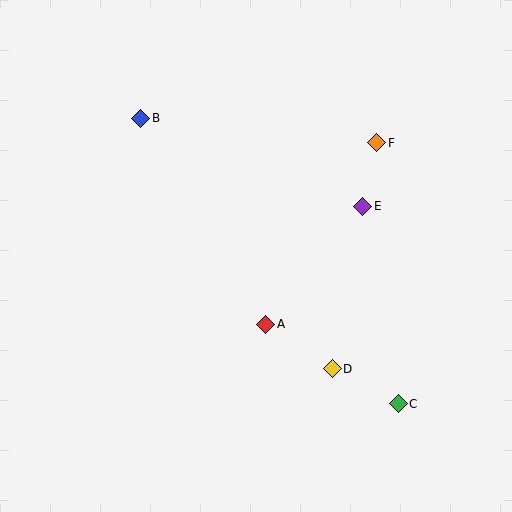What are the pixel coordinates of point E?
Point E is at (363, 206).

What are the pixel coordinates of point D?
Point D is at (332, 369).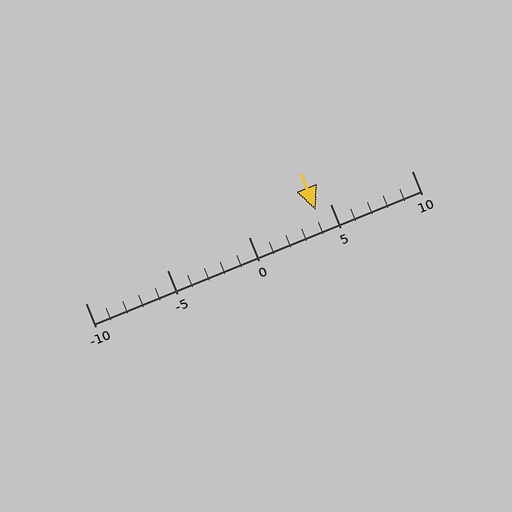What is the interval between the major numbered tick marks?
The major tick marks are spaced 5 units apart.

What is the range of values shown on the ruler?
The ruler shows values from -10 to 10.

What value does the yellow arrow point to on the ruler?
The yellow arrow points to approximately 4.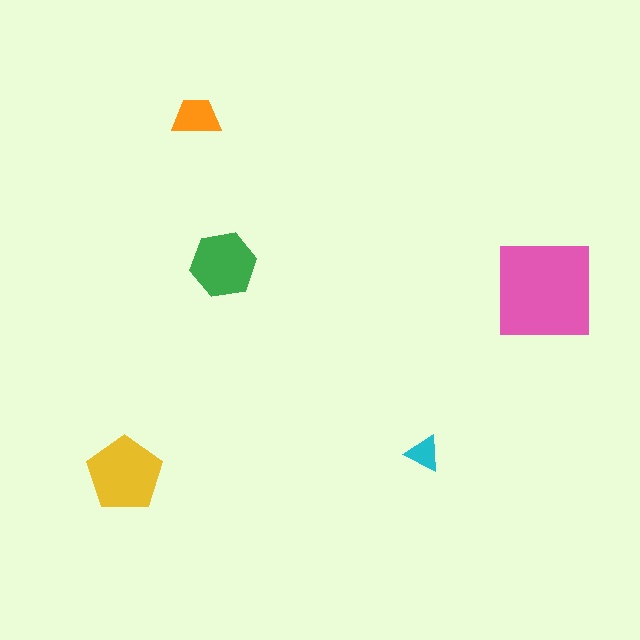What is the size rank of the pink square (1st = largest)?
1st.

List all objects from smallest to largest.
The cyan triangle, the orange trapezoid, the green hexagon, the yellow pentagon, the pink square.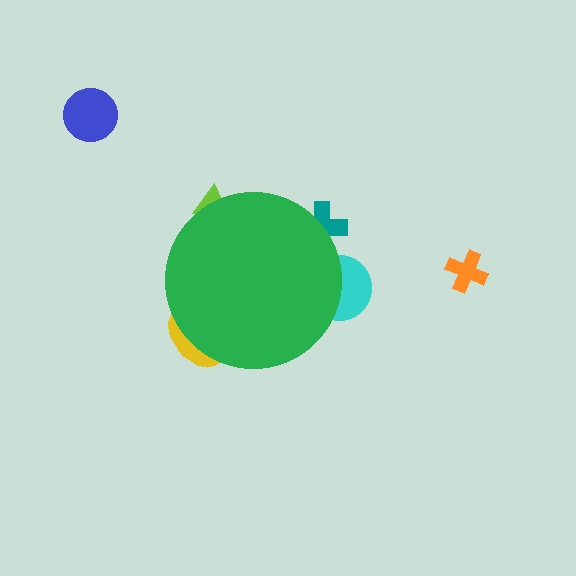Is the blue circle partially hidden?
No, the blue circle is fully visible.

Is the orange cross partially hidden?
No, the orange cross is fully visible.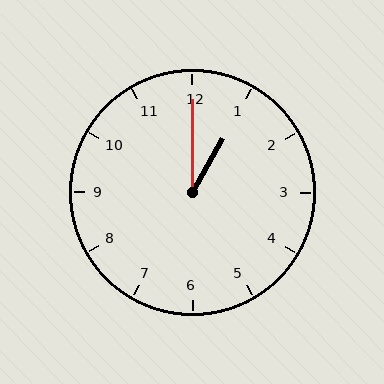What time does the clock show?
1:00.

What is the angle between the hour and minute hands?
Approximately 30 degrees.